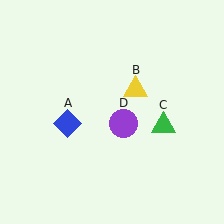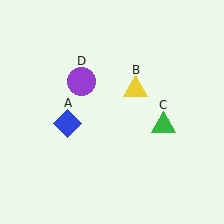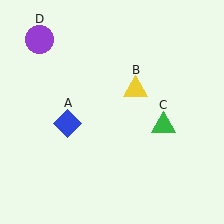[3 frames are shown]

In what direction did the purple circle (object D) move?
The purple circle (object D) moved up and to the left.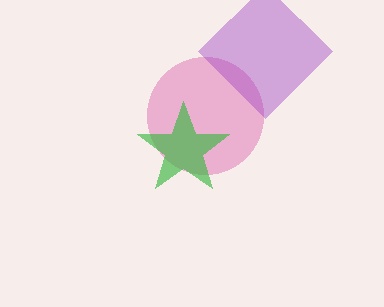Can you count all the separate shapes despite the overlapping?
Yes, there are 3 separate shapes.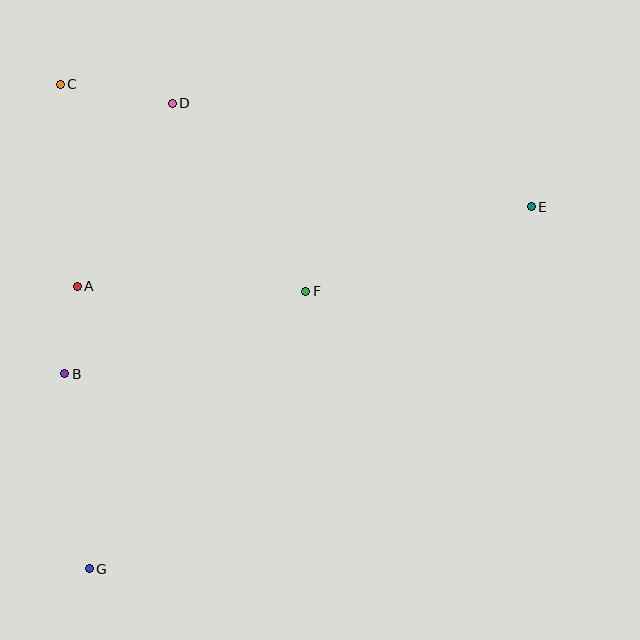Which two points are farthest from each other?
Points E and G are farthest from each other.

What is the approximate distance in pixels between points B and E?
The distance between B and E is approximately 496 pixels.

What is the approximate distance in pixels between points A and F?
The distance between A and F is approximately 229 pixels.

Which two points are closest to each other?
Points A and B are closest to each other.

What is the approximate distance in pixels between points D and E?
The distance between D and E is approximately 373 pixels.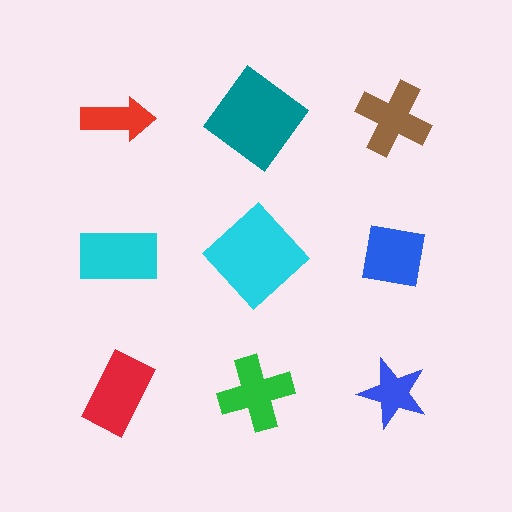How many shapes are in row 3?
3 shapes.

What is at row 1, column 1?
A red arrow.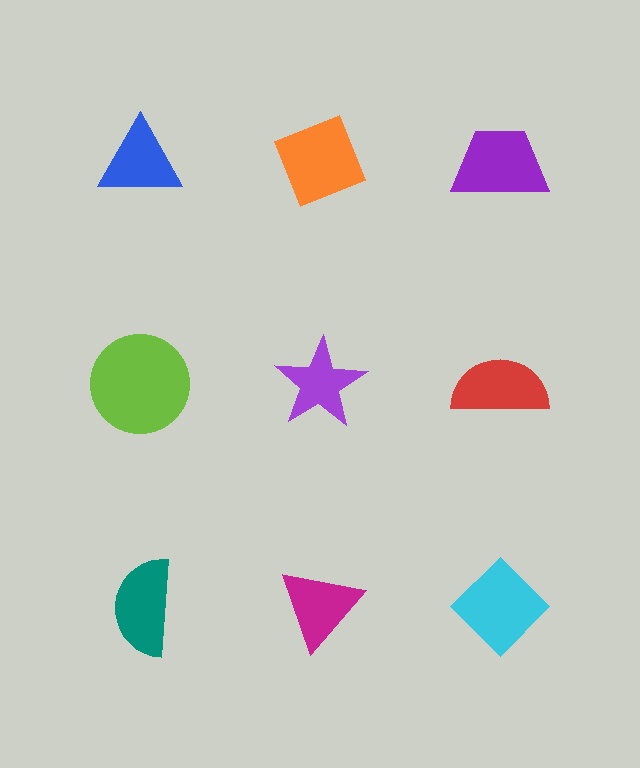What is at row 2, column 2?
A purple star.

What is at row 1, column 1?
A blue triangle.